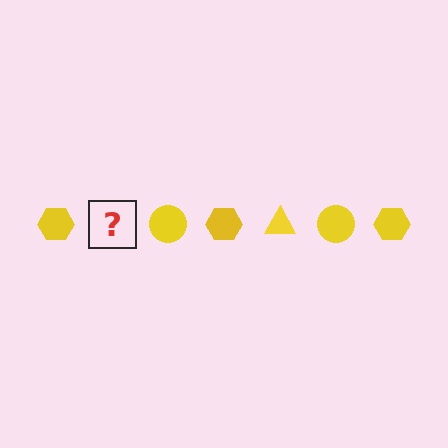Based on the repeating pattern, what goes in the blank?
The blank should be a yellow triangle.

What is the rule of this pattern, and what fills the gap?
The rule is that the pattern cycles through hexagon, triangle, circle shapes in yellow. The gap should be filled with a yellow triangle.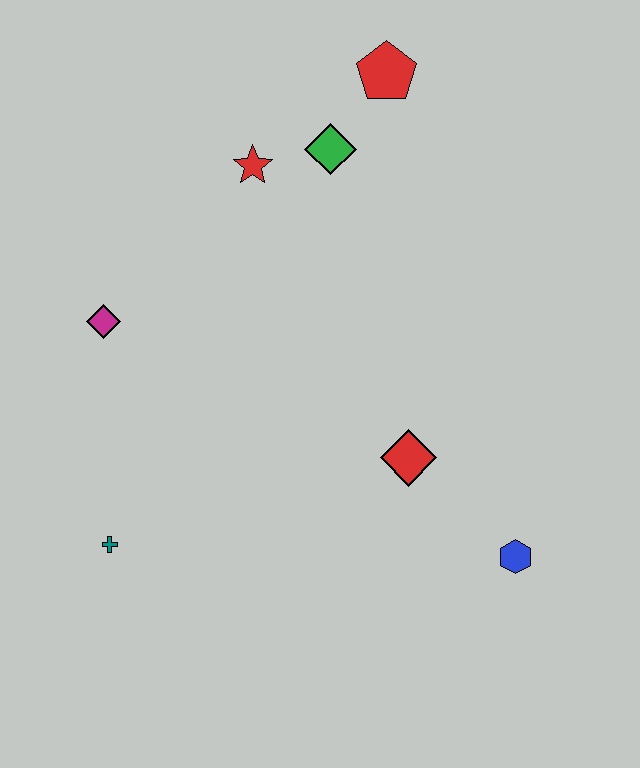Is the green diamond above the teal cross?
Yes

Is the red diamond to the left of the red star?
No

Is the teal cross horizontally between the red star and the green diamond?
No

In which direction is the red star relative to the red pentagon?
The red star is to the left of the red pentagon.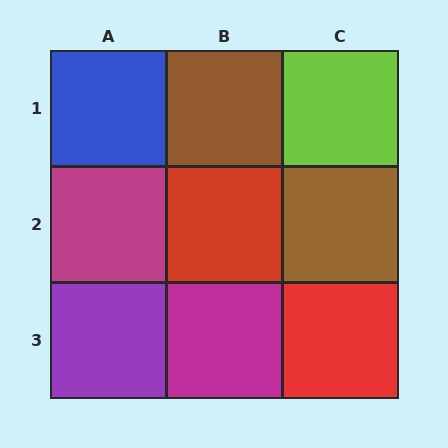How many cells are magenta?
2 cells are magenta.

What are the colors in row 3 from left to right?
Purple, magenta, red.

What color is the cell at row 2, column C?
Brown.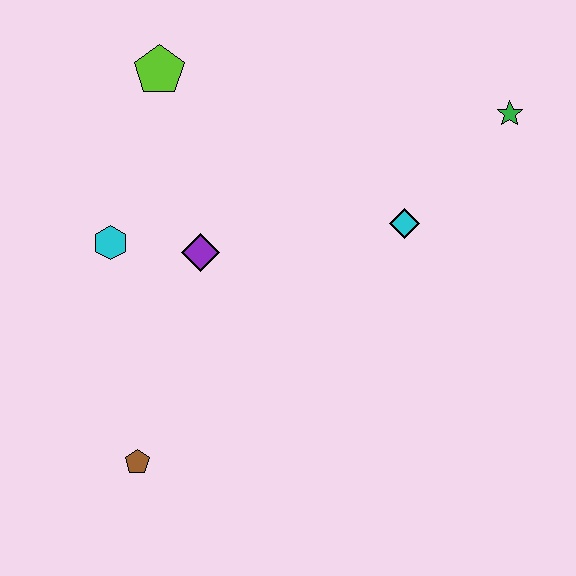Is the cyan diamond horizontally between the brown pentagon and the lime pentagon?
No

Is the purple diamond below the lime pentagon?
Yes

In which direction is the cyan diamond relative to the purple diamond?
The cyan diamond is to the right of the purple diamond.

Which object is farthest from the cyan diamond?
The brown pentagon is farthest from the cyan diamond.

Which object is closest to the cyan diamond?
The green star is closest to the cyan diamond.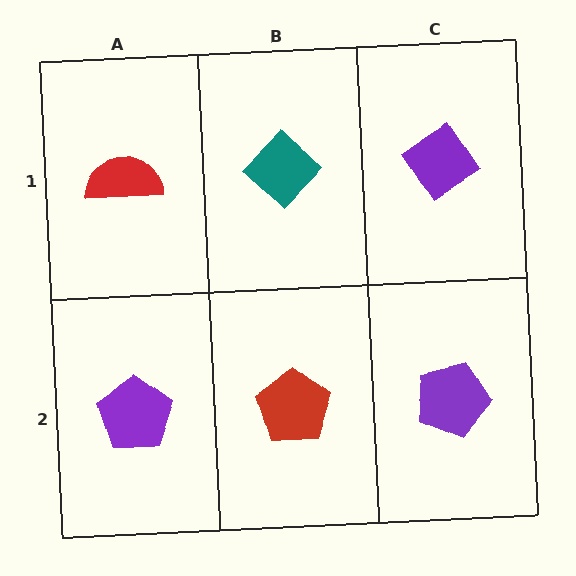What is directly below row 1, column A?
A purple pentagon.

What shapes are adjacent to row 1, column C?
A purple pentagon (row 2, column C), a teal diamond (row 1, column B).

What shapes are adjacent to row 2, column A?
A red semicircle (row 1, column A), a red pentagon (row 2, column B).